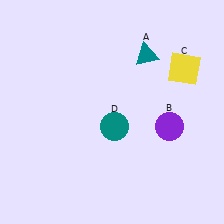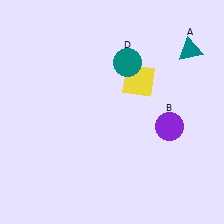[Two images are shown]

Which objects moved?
The objects that moved are: the teal triangle (A), the yellow square (C), the teal circle (D).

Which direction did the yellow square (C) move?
The yellow square (C) moved left.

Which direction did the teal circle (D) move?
The teal circle (D) moved up.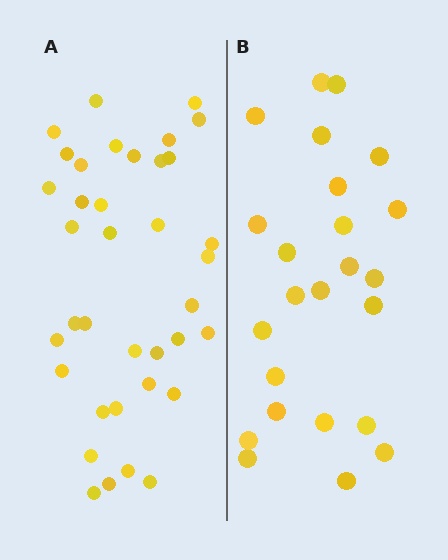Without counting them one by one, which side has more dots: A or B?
Region A (the left region) has more dots.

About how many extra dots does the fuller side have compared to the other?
Region A has approximately 15 more dots than region B.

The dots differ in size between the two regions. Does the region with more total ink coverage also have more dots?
No. Region B has more total ink coverage because its dots are larger, but region A actually contains more individual dots. Total area can be misleading — the number of items is what matters here.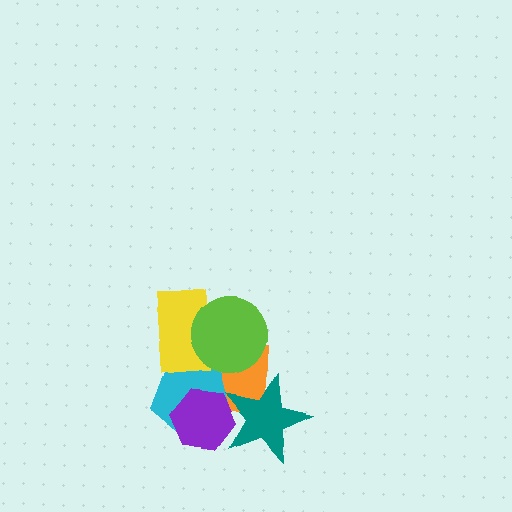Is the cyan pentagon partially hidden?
Yes, it is partially covered by another shape.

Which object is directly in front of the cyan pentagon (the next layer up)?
The purple hexagon is directly in front of the cyan pentagon.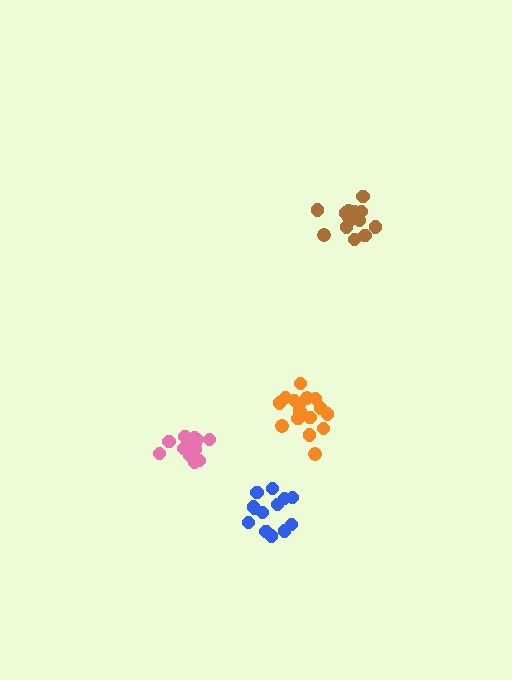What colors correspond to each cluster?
The clusters are colored: pink, orange, blue, brown.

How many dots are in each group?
Group 1: 16 dots, Group 2: 16 dots, Group 3: 13 dots, Group 4: 15 dots (60 total).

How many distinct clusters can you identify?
There are 4 distinct clusters.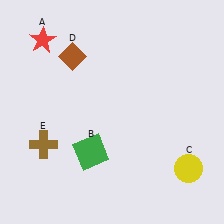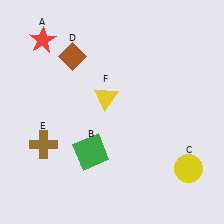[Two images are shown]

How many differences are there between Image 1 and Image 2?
There is 1 difference between the two images.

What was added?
A yellow triangle (F) was added in Image 2.